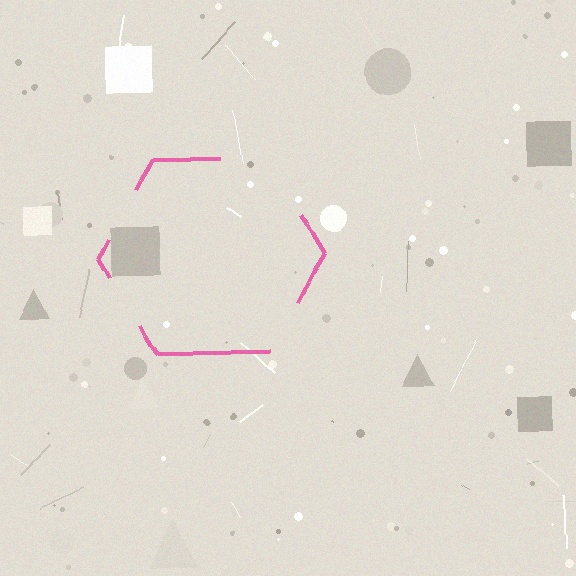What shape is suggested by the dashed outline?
The dashed outline suggests a hexagon.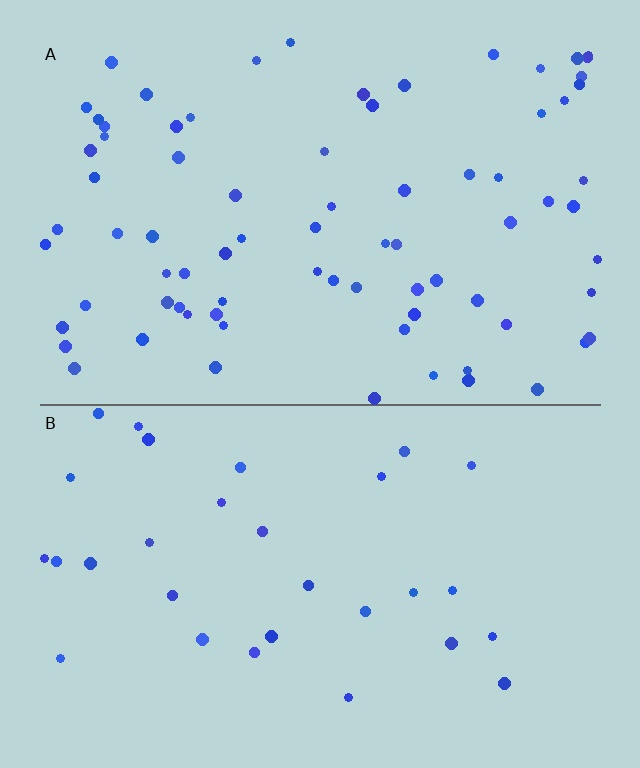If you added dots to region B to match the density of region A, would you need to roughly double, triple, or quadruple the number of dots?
Approximately double.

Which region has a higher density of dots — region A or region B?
A (the top).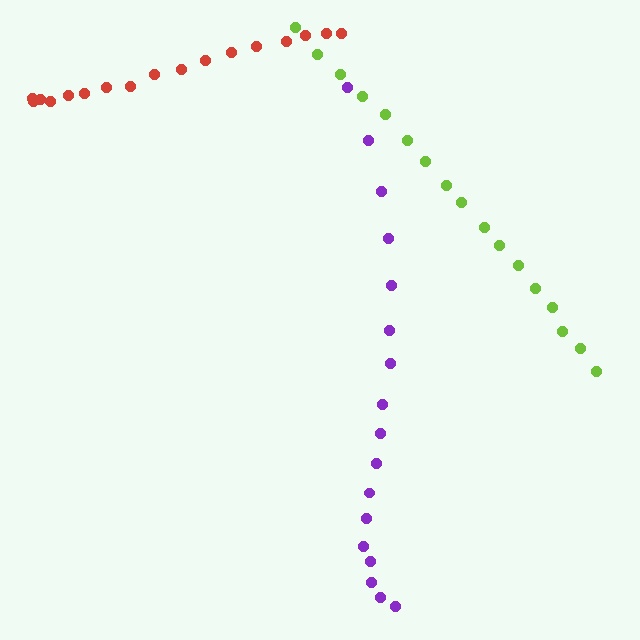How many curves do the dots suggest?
There are 3 distinct paths.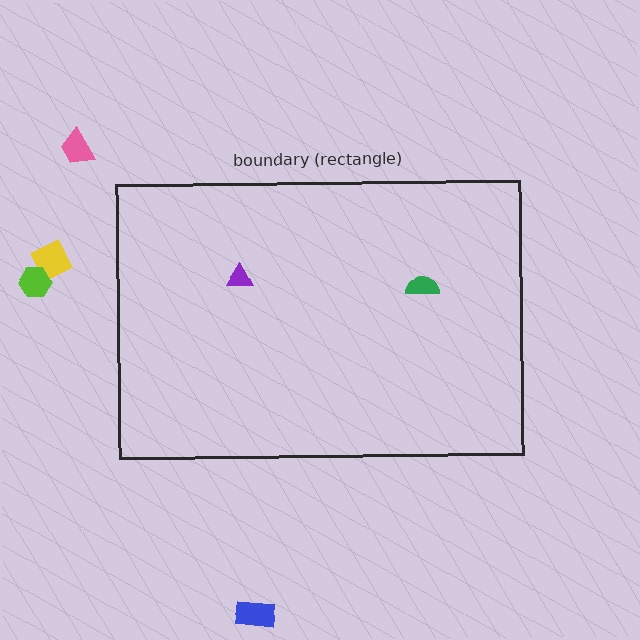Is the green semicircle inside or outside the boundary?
Inside.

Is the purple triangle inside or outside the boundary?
Inside.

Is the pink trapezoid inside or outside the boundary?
Outside.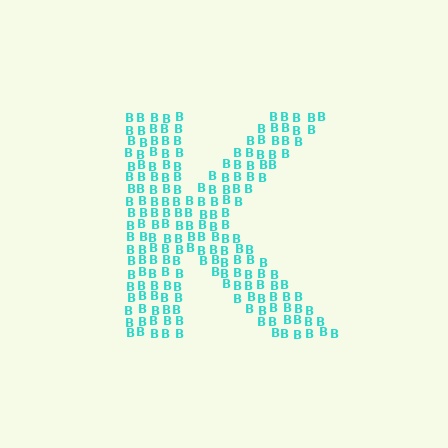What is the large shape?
The large shape is the letter K.